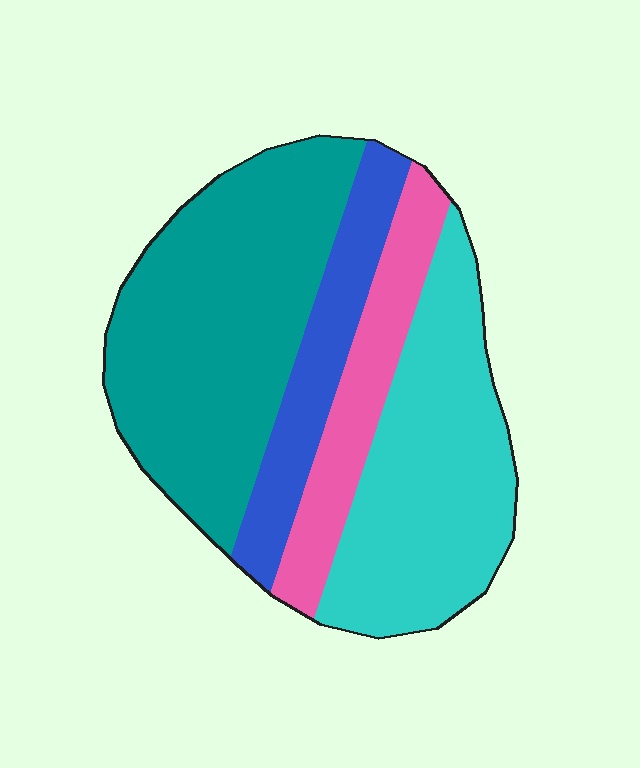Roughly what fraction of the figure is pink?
Pink takes up about one sixth (1/6) of the figure.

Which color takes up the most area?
Teal, at roughly 40%.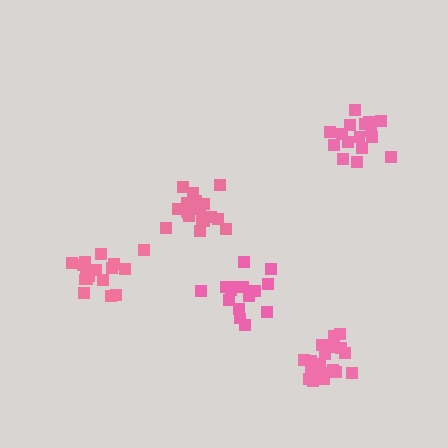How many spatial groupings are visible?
There are 5 spatial groupings.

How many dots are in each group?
Group 1: 19 dots, Group 2: 15 dots, Group 3: 16 dots, Group 4: 20 dots, Group 5: 17 dots (87 total).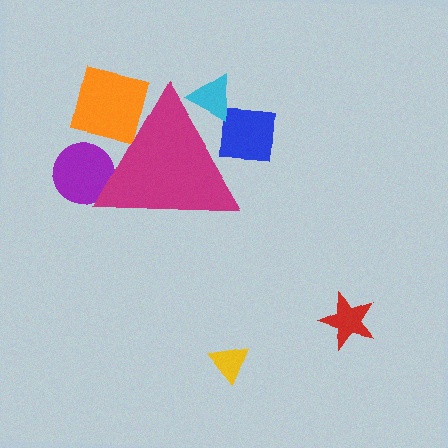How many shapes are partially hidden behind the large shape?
4 shapes are partially hidden.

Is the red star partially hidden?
No, the red star is fully visible.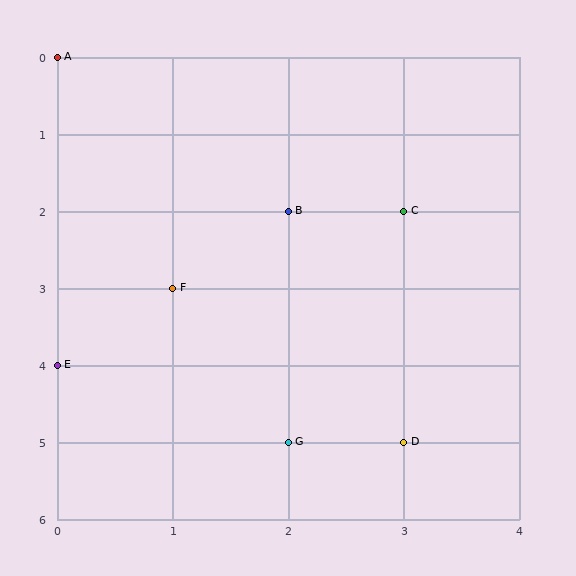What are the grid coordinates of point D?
Point D is at grid coordinates (3, 5).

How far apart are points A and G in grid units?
Points A and G are 2 columns and 5 rows apart (about 5.4 grid units diagonally).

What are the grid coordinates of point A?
Point A is at grid coordinates (0, 0).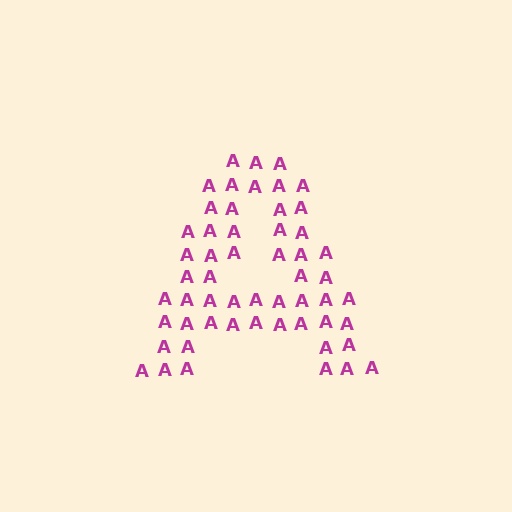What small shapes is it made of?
It is made of small letter A's.